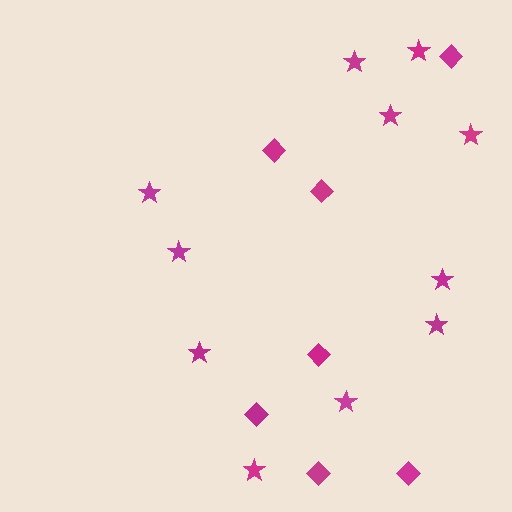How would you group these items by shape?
There are 2 groups: one group of diamonds (7) and one group of stars (11).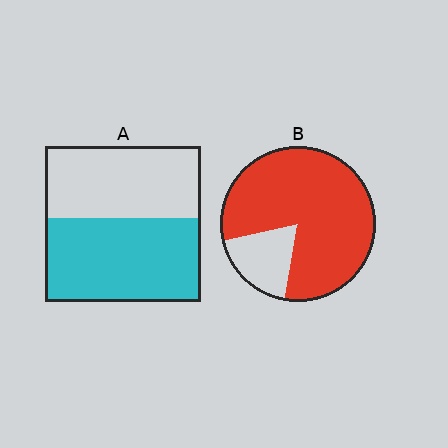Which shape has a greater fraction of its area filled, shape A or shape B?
Shape B.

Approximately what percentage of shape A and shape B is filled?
A is approximately 55% and B is approximately 80%.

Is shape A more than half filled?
Roughly half.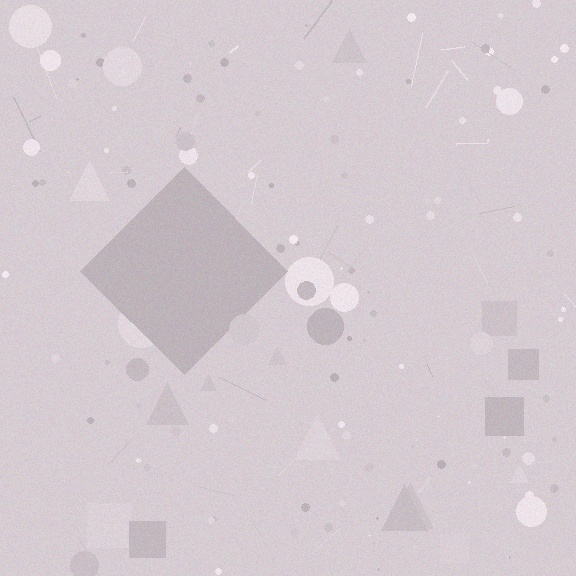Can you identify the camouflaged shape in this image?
The camouflaged shape is a diamond.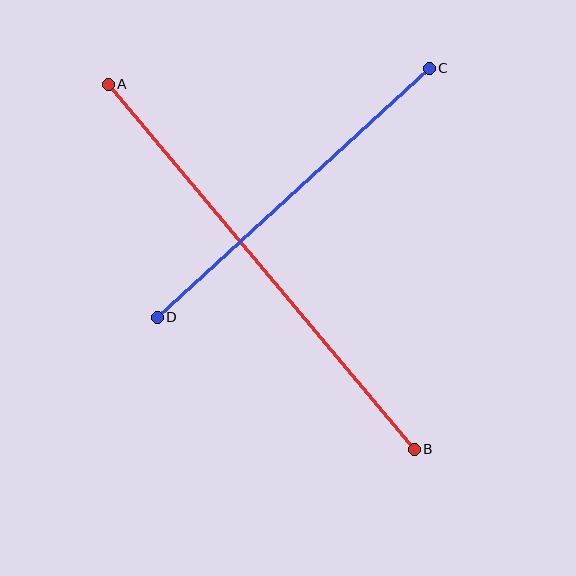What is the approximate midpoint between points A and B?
The midpoint is at approximately (261, 267) pixels.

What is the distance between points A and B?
The distance is approximately 476 pixels.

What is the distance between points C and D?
The distance is approximately 369 pixels.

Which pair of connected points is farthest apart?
Points A and B are farthest apart.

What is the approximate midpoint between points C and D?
The midpoint is at approximately (293, 193) pixels.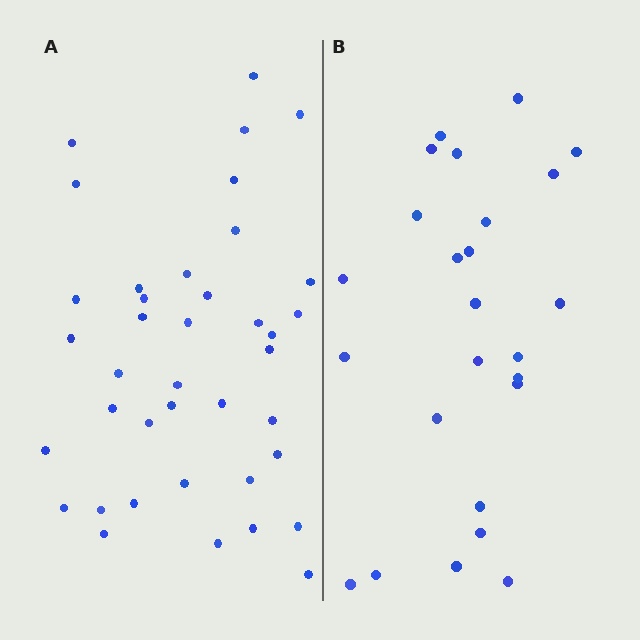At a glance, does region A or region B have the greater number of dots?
Region A (the left region) has more dots.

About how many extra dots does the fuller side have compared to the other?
Region A has approximately 15 more dots than region B.